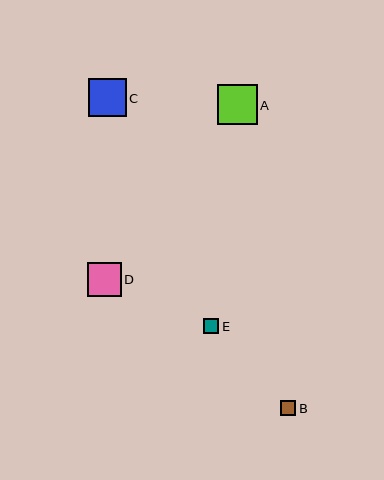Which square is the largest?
Square A is the largest with a size of approximately 40 pixels.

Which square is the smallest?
Square B is the smallest with a size of approximately 15 pixels.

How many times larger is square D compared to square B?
Square D is approximately 2.2 times the size of square B.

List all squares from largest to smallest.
From largest to smallest: A, C, D, E, B.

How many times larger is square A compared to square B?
Square A is approximately 2.6 times the size of square B.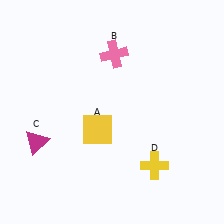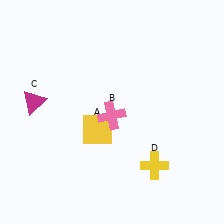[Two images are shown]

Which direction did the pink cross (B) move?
The pink cross (B) moved down.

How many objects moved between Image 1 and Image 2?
2 objects moved between the two images.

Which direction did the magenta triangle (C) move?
The magenta triangle (C) moved up.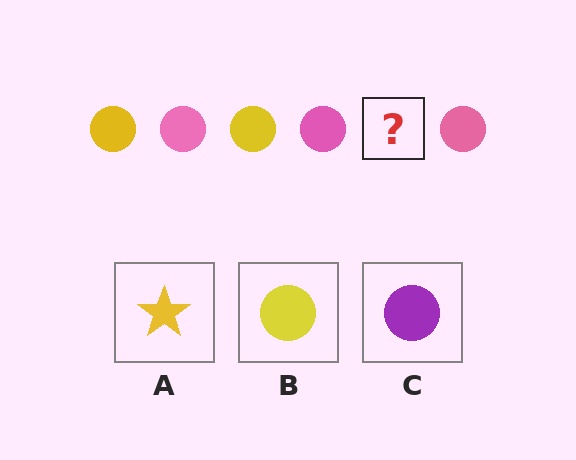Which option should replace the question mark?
Option B.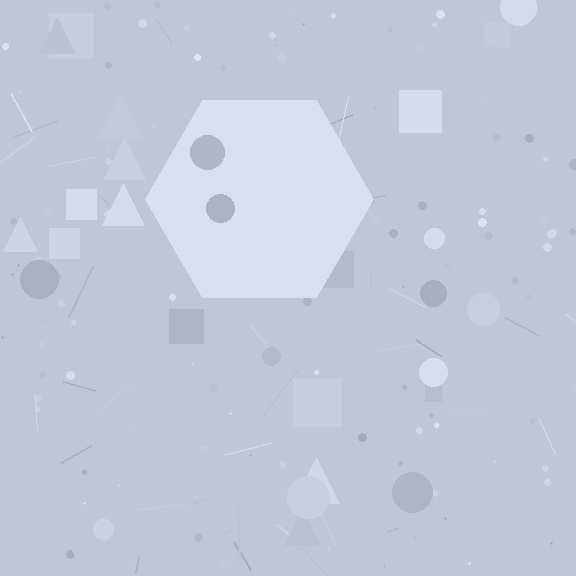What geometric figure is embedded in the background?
A hexagon is embedded in the background.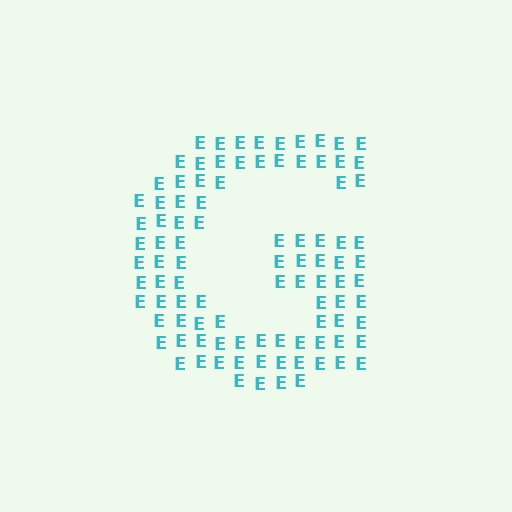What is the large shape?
The large shape is the letter G.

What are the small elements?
The small elements are letter E's.